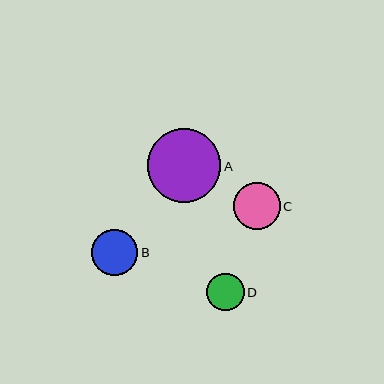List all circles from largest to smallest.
From largest to smallest: A, C, B, D.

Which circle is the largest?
Circle A is the largest with a size of approximately 73 pixels.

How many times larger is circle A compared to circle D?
Circle A is approximately 2.0 times the size of circle D.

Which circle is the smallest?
Circle D is the smallest with a size of approximately 37 pixels.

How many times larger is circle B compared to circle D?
Circle B is approximately 1.2 times the size of circle D.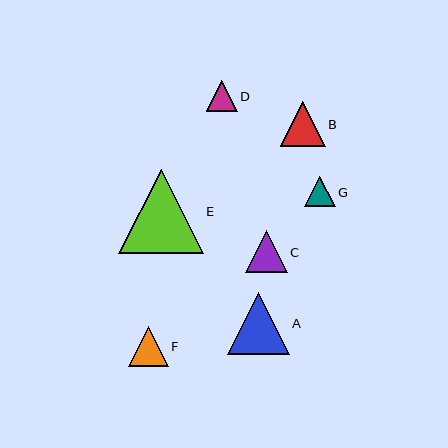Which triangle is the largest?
Triangle E is the largest with a size of approximately 84 pixels.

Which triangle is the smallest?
Triangle D is the smallest with a size of approximately 31 pixels.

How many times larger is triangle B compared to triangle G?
Triangle B is approximately 1.4 times the size of triangle G.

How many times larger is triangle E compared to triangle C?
Triangle E is approximately 2.0 times the size of triangle C.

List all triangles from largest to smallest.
From largest to smallest: E, A, B, C, F, G, D.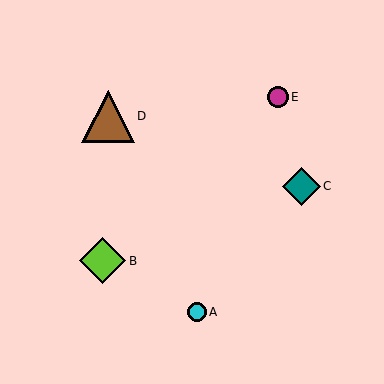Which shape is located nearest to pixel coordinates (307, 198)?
The teal diamond (labeled C) at (301, 186) is nearest to that location.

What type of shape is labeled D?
Shape D is a brown triangle.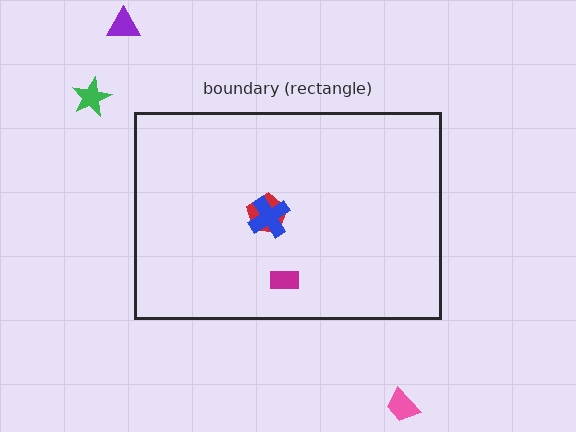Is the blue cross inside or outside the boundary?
Inside.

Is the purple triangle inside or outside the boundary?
Outside.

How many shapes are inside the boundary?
3 inside, 3 outside.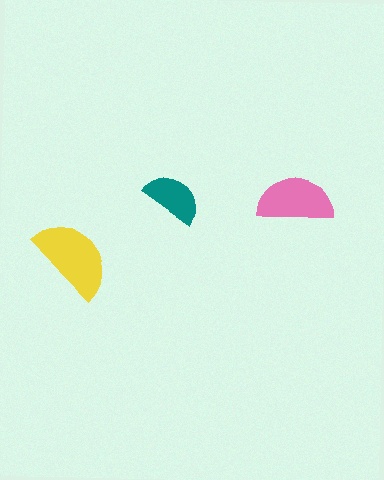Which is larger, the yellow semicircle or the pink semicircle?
The yellow one.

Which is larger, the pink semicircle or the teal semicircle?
The pink one.